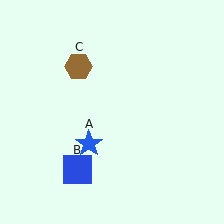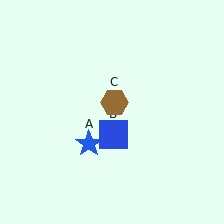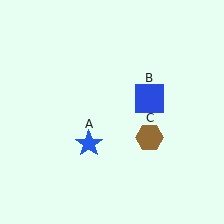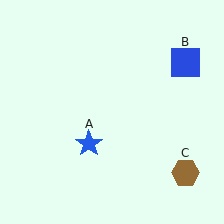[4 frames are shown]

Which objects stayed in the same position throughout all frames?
Blue star (object A) remained stationary.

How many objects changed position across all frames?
2 objects changed position: blue square (object B), brown hexagon (object C).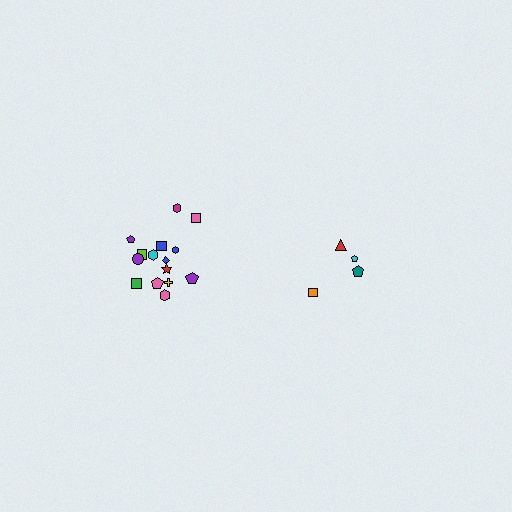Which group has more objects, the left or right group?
The left group.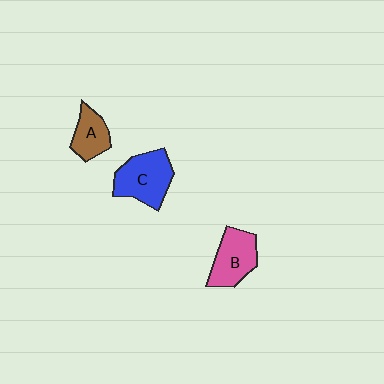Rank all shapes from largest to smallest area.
From largest to smallest: C (blue), B (pink), A (brown).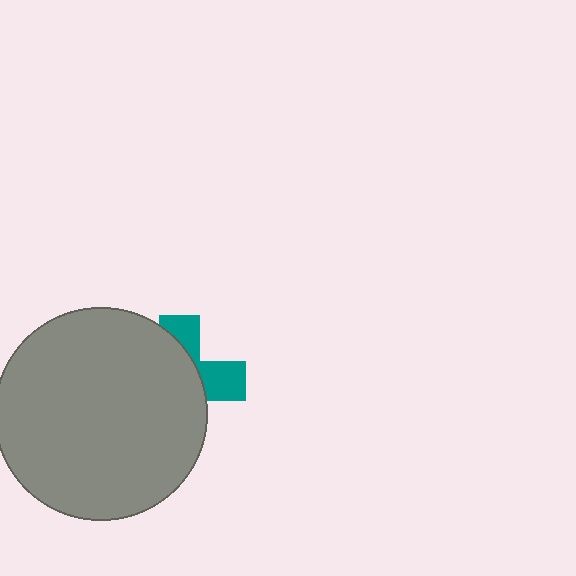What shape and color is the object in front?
The object in front is a gray circle.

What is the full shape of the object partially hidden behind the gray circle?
The partially hidden object is a teal cross.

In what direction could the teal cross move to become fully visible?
The teal cross could move right. That would shift it out from behind the gray circle entirely.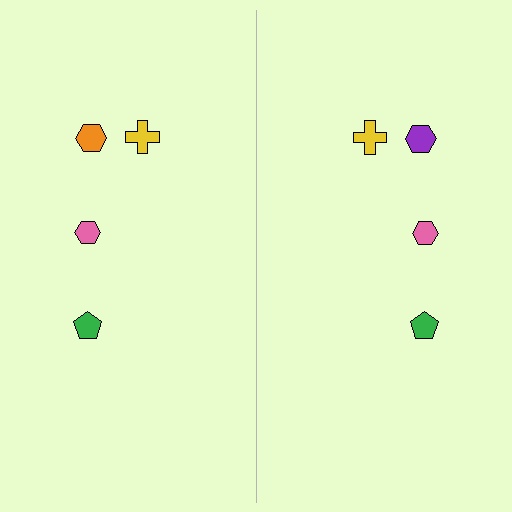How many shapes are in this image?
There are 8 shapes in this image.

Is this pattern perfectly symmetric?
No, the pattern is not perfectly symmetric. The purple hexagon on the right side breaks the symmetry — its mirror counterpart is orange.